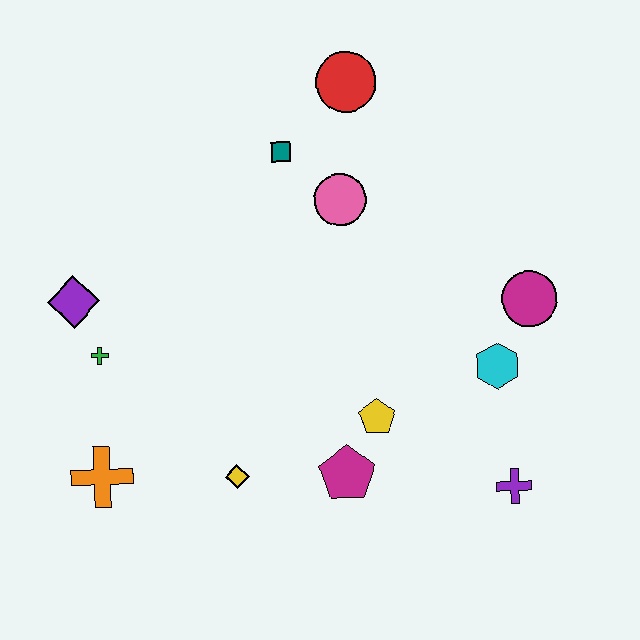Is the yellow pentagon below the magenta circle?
Yes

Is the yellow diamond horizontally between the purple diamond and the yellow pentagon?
Yes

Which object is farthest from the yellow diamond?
The red circle is farthest from the yellow diamond.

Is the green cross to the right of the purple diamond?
Yes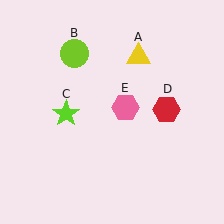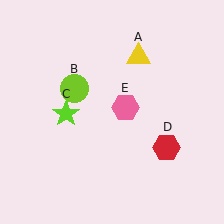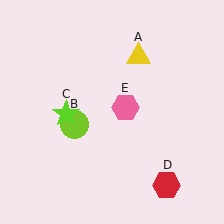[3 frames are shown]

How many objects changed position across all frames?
2 objects changed position: lime circle (object B), red hexagon (object D).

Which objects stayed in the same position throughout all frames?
Yellow triangle (object A) and lime star (object C) and pink hexagon (object E) remained stationary.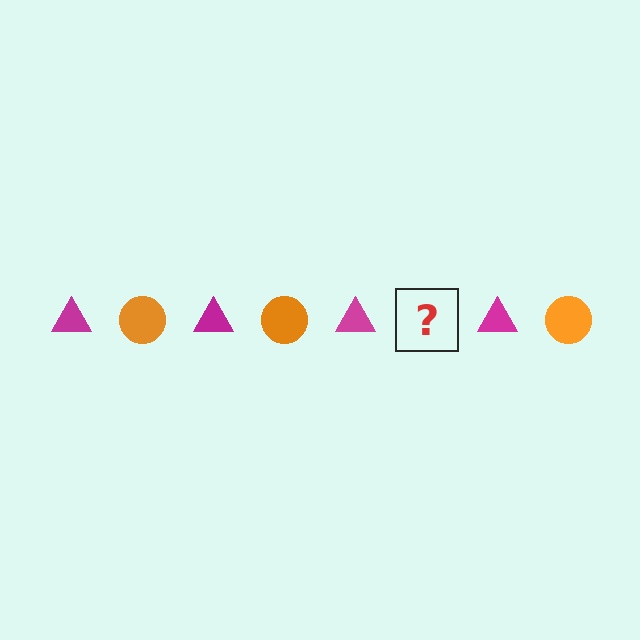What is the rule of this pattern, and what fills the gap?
The rule is that the pattern alternates between magenta triangle and orange circle. The gap should be filled with an orange circle.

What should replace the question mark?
The question mark should be replaced with an orange circle.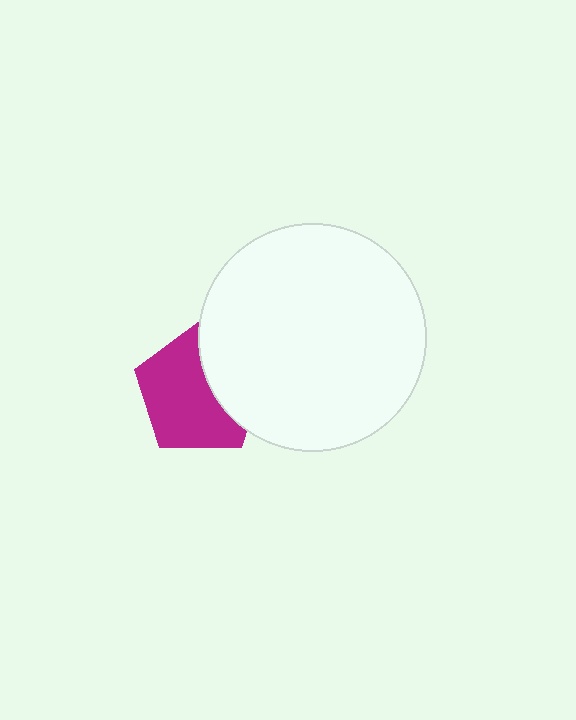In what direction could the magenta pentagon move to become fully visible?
The magenta pentagon could move left. That would shift it out from behind the white circle entirely.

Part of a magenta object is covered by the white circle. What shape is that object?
It is a pentagon.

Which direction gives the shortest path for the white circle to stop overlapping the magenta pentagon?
Moving right gives the shortest separation.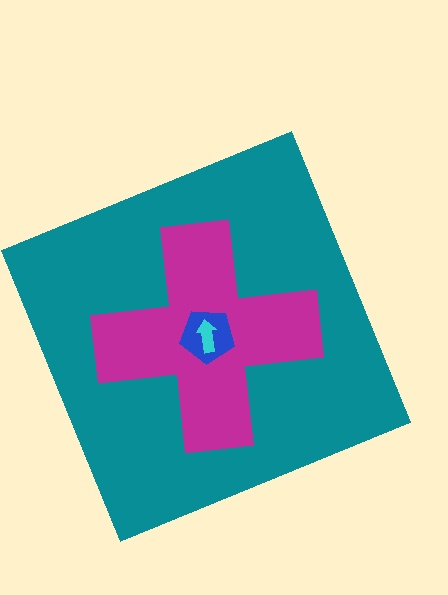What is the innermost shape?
The cyan arrow.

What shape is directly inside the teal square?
The magenta cross.